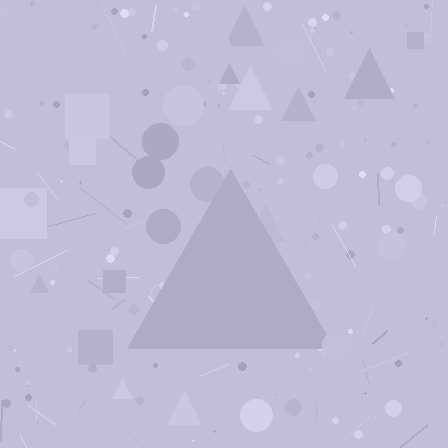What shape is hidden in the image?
A triangle is hidden in the image.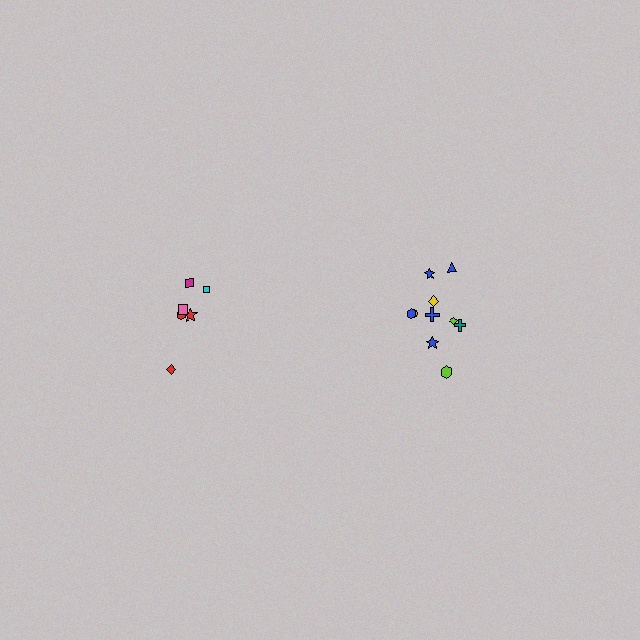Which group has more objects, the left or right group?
The right group.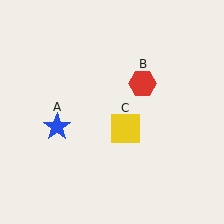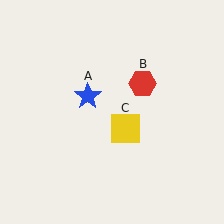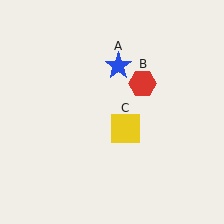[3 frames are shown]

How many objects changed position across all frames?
1 object changed position: blue star (object A).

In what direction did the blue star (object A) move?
The blue star (object A) moved up and to the right.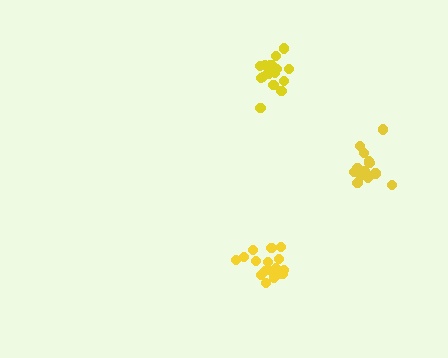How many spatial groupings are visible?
There are 3 spatial groupings.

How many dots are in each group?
Group 1: 16 dots, Group 2: 17 dots, Group 3: 14 dots (47 total).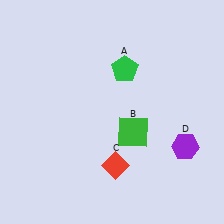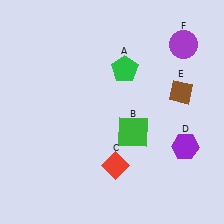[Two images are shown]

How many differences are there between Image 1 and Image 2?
There are 2 differences between the two images.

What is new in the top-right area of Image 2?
A purple circle (F) was added in the top-right area of Image 2.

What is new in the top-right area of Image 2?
A brown diamond (E) was added in the top-right area of Image 2.